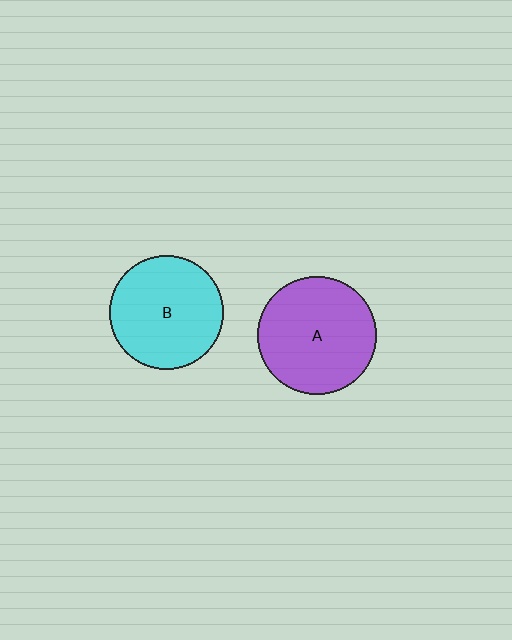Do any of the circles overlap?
No, none of the circles overlap.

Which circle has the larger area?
Circle A (purple).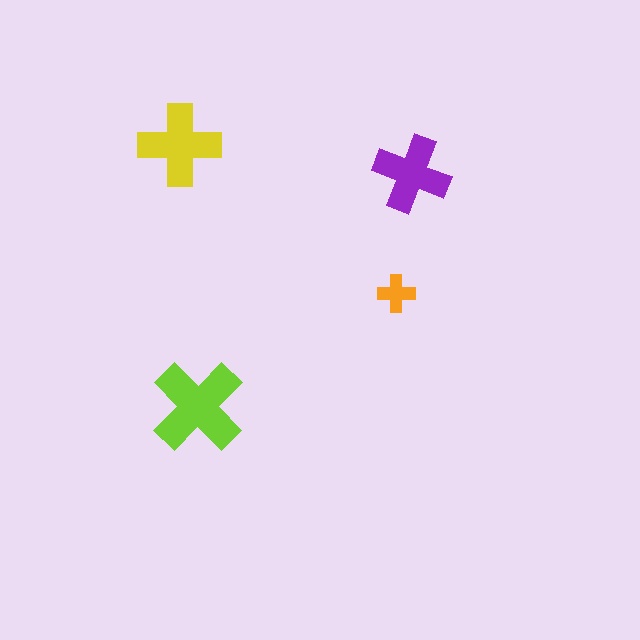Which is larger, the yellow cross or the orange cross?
The yellow one.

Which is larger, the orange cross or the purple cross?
The purple one.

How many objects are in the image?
There are 4 objects in the image.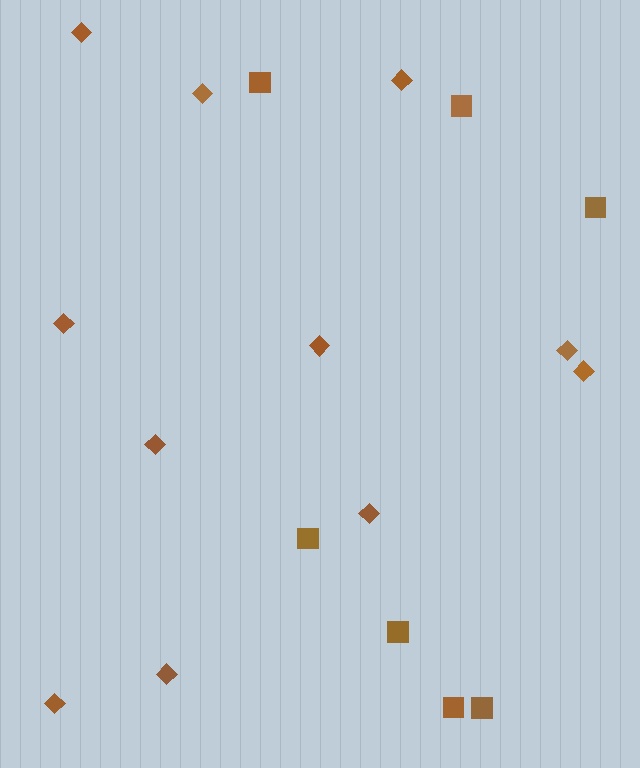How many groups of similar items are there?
There are 2 groups: one group of diamonds (11) and one group of squares (7).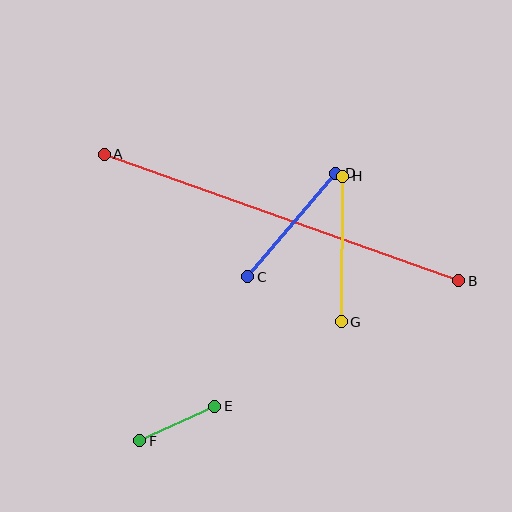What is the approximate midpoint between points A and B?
The midpoint is at approximately (282, 217) pixels.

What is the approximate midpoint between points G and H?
The midpoint is at approximately (342, 249) pixels.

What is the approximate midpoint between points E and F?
The midpoint is at approximately (177, 424) pixels.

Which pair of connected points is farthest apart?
Points A and B are farthest apart.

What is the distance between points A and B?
The distance is approximately 376 pixels.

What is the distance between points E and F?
The distance is approximately 83 pixels.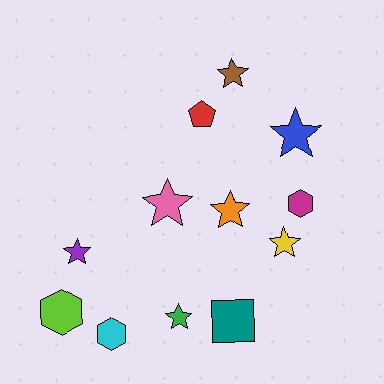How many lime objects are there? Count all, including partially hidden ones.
There is 1 lime object.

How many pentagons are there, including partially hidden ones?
There is 1 pentagon.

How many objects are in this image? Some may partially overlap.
There are 12 objects.